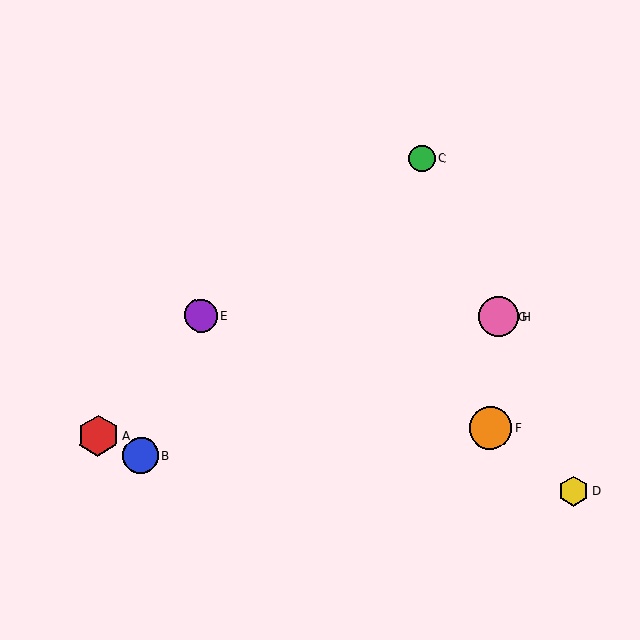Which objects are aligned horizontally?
Objects E, G, H are aligned horizontally.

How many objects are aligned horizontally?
3 objects (E, G, H) are aligned horizontally.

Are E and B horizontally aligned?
No, E is at y≈315 and B is at y≈456.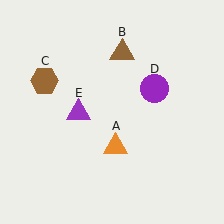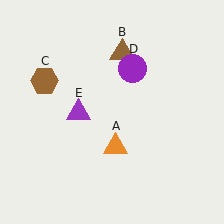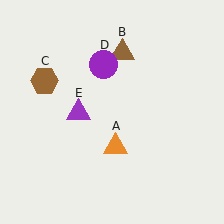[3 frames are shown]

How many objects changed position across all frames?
1 object changed position: purple circle (object D).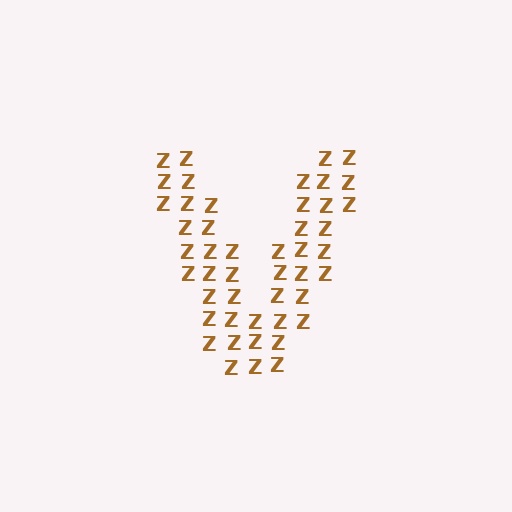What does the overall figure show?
The overall figure shows the letter V.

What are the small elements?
The small elements are letter Z's.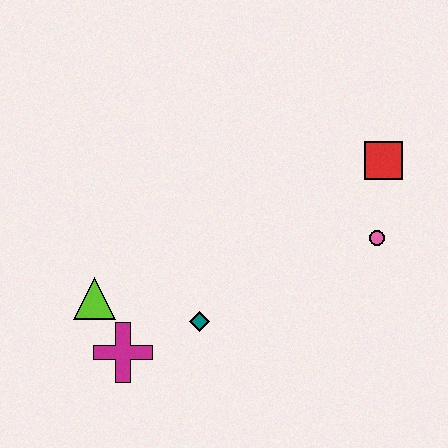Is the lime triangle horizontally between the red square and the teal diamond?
No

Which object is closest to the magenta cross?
The lime triangle is closest to the magenta cross.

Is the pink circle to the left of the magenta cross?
No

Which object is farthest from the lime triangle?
The red square is farthest from the lime triangle.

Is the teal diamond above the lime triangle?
No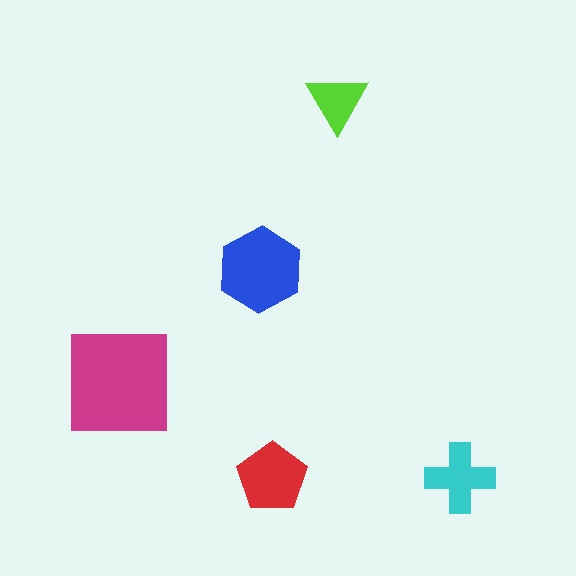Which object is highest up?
The lime triangle is topmost.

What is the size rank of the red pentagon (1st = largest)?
3rd.